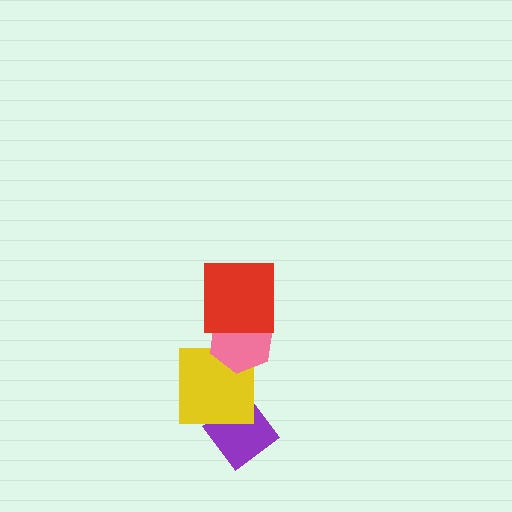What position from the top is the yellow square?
The yellow square is 3rd from the top.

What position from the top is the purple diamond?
The purple diamond is 4th from the top.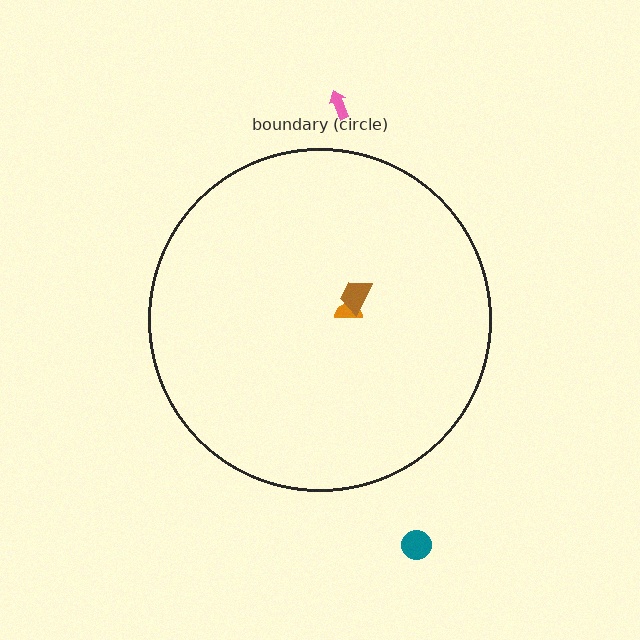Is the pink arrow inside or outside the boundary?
Outside.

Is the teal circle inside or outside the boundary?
Outside.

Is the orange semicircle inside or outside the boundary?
Inside.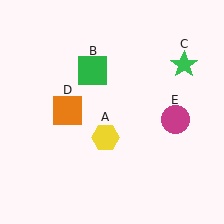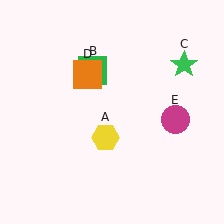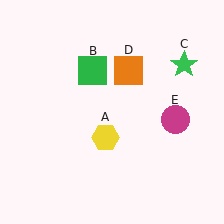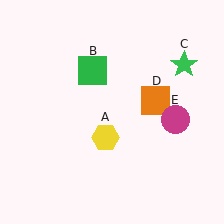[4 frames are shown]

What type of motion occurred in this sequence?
The orange square (object D) rotated clockwise around the center of the scene.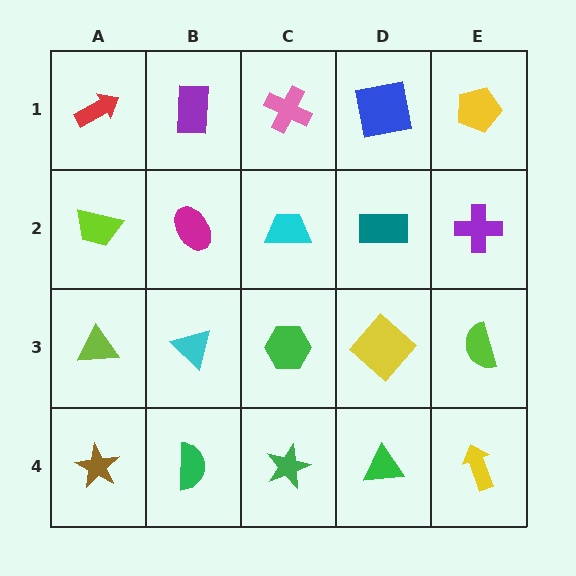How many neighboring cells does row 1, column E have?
2.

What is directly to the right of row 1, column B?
A pink cross.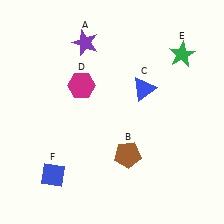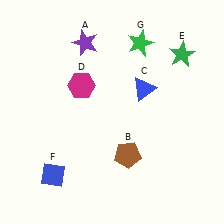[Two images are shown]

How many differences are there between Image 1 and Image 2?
There is 1 difference between the two images.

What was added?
A green star (G) was added in Image 2.